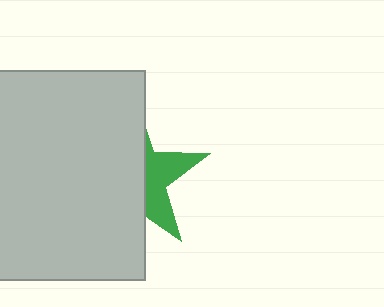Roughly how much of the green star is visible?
A small part of it is visible (roughly 36%).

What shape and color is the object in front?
The object in front is a light gray square.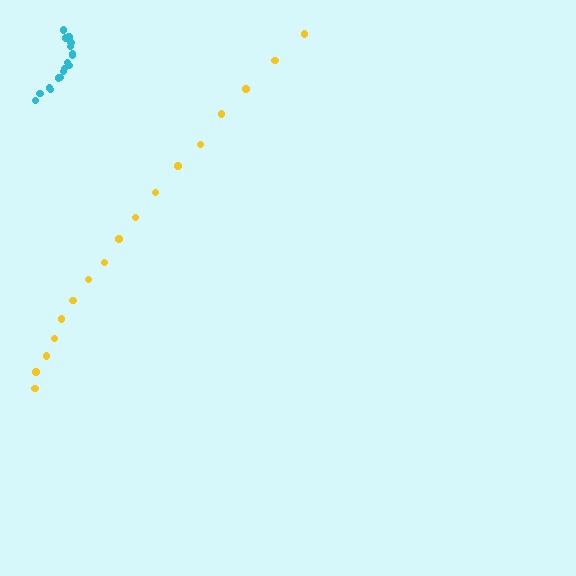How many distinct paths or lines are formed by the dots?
There are 2 distinct paths.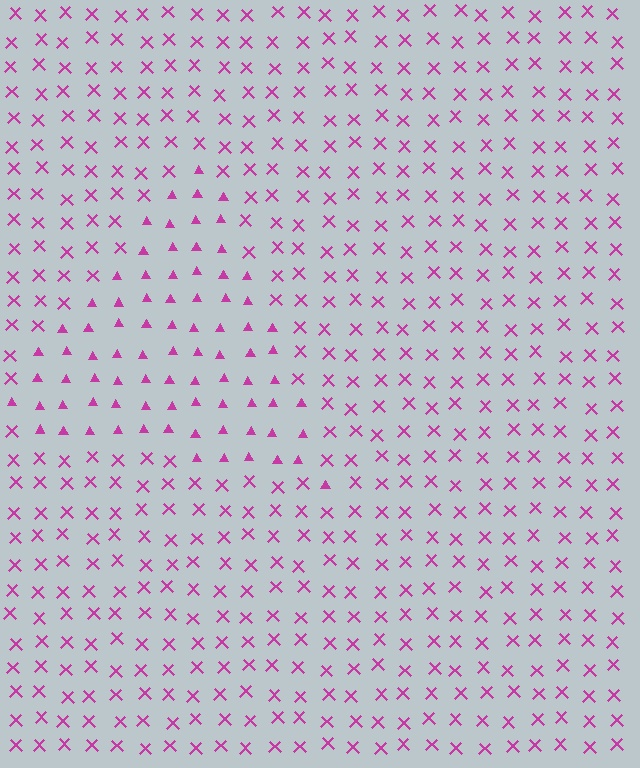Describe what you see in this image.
The image is filled with small magenta elements arranged in a uniform grid. A triangle-shaped region contains triangles, while the surrounding area contains X marks. The boundary is defined purely by the change in element shape.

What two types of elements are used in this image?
The image uses triangles inside the triangle region and X marks outside it.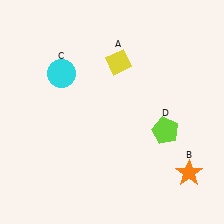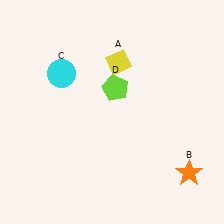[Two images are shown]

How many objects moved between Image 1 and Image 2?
1 object moved between the two images.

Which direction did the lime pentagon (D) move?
The lime pentagon (D) moved left.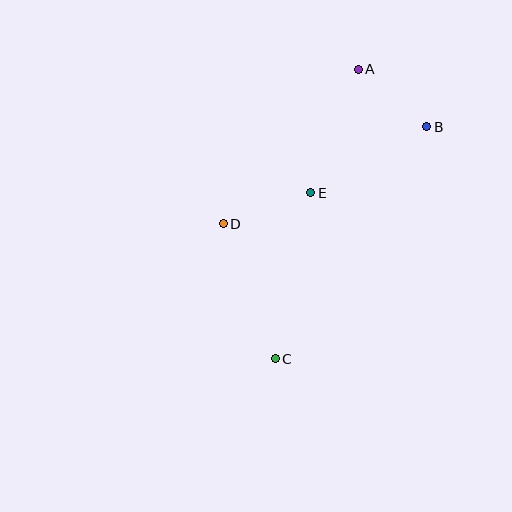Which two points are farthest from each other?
Points A and C are farthest from each other.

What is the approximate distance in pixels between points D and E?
The distance between D and E is approximately 93 pixels.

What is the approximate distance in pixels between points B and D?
The distance between B and D is approximately 226 pixels.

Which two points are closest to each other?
Points A and B are closest to each other.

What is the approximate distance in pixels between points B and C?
The distance between B and C is approximately 277 pixels.